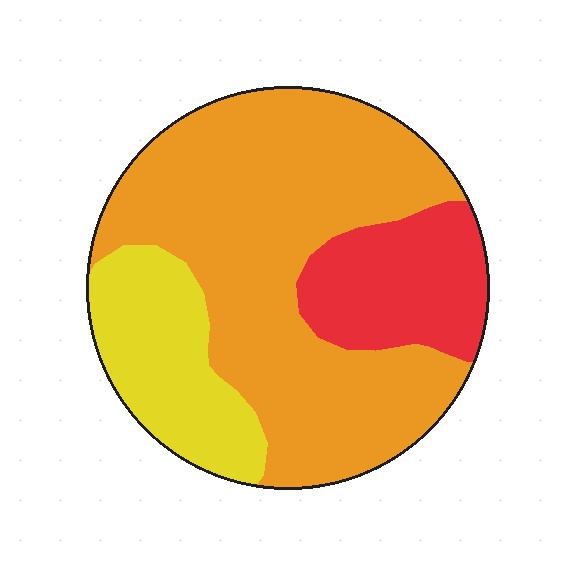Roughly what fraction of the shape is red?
Red covers roughly 20% of the shape.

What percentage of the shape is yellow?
Yellow takes up about one fifth (1/5) of the shape.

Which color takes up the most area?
Orange, at roughly 60%.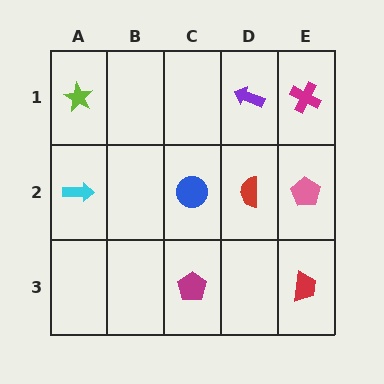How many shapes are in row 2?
4 shapes.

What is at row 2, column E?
A pink pentagon.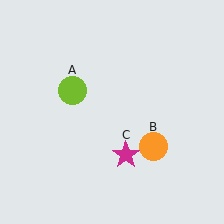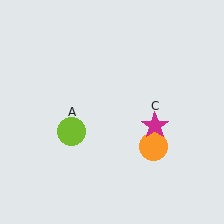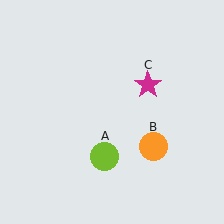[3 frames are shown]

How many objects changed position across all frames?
2 objects changed position: lime circle (object A), magenta star (object C).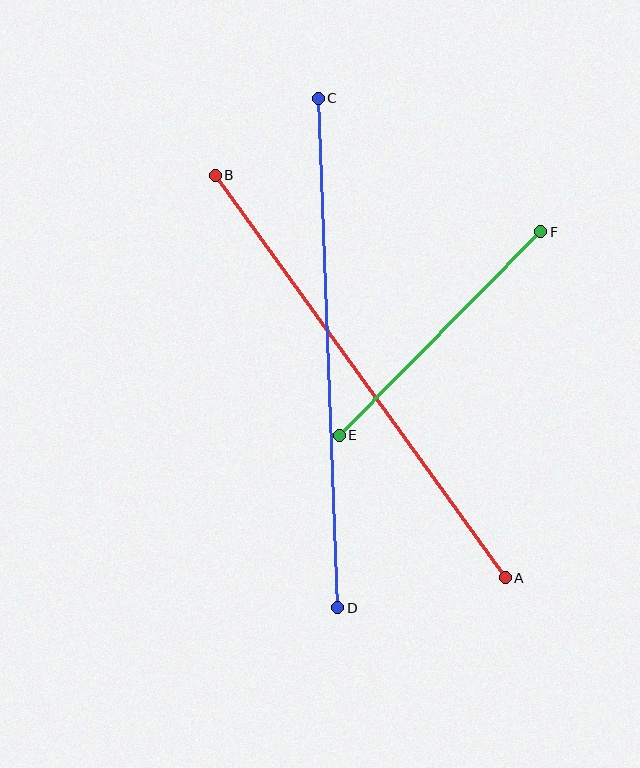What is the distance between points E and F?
The distance is approximately 286 pixels.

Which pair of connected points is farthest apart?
Points C and D are farthest apart.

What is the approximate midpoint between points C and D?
The midpoint is at approximately (328, 353) pixels.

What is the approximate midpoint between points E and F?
The midpoint is at approximately (440, 334) pixels.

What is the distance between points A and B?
The distance is approximately 496 pixels.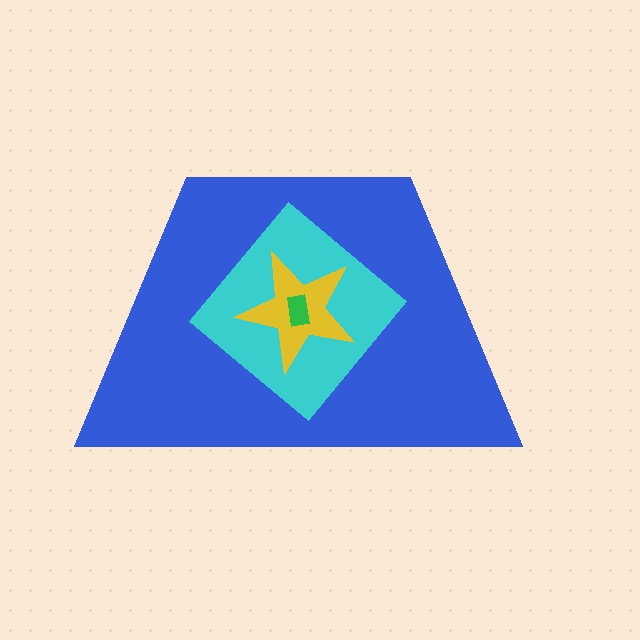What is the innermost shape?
The green rectangle.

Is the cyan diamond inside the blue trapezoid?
Yes.